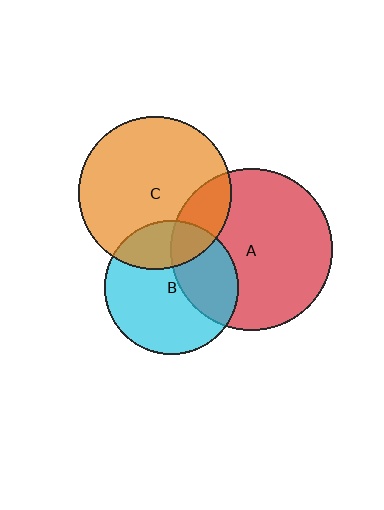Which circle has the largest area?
Circle A (red).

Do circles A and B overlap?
Yes.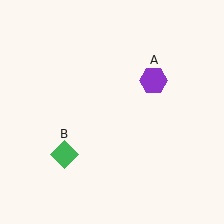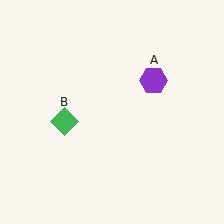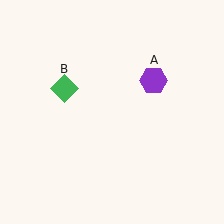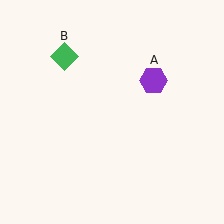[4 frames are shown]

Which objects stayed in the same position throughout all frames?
Purple hexagon (object A) remained stationary.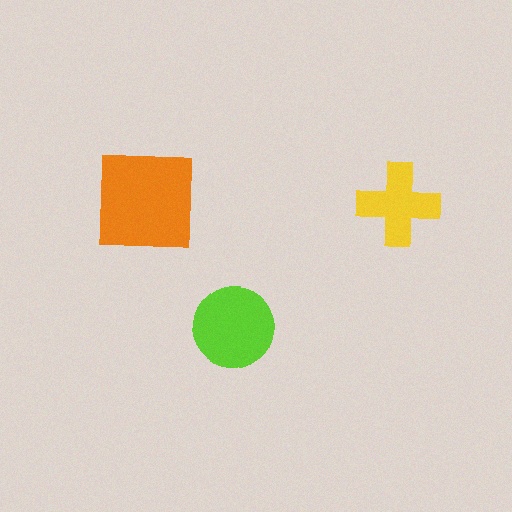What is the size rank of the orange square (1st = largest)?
1st.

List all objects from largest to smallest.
The orange square, the lime circle, the yellow cross.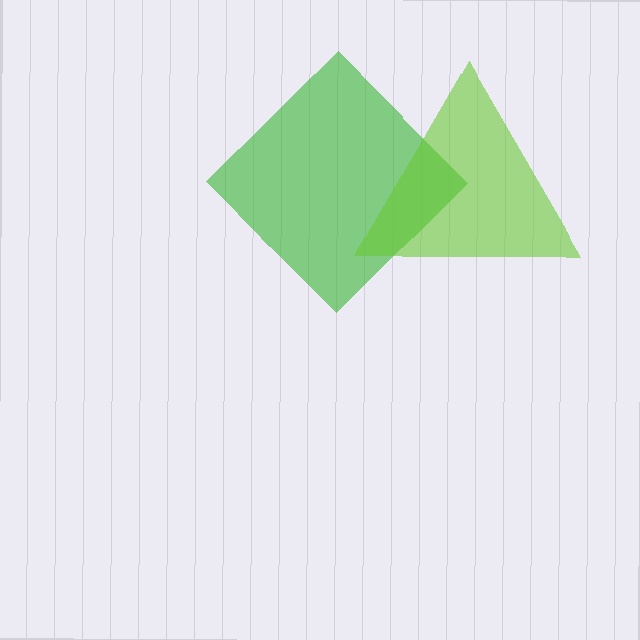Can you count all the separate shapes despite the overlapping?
Yes, there are 2 separate shapes.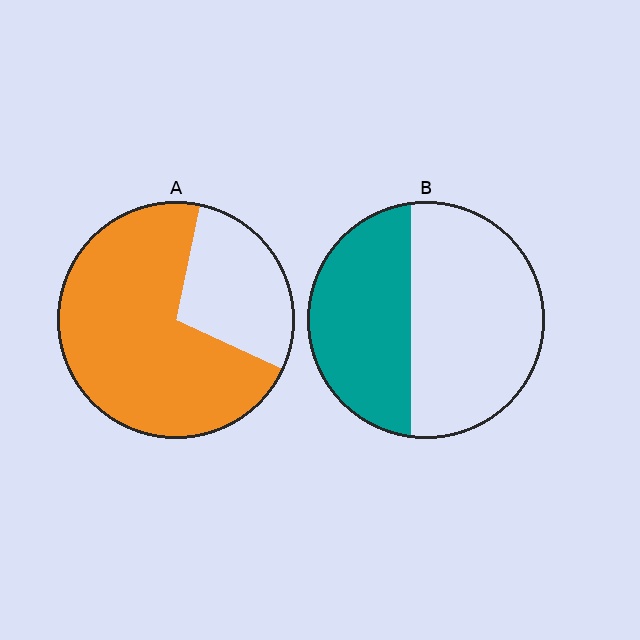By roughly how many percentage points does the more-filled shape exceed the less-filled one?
By roughly 30 percentage points (A over B).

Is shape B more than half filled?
No.